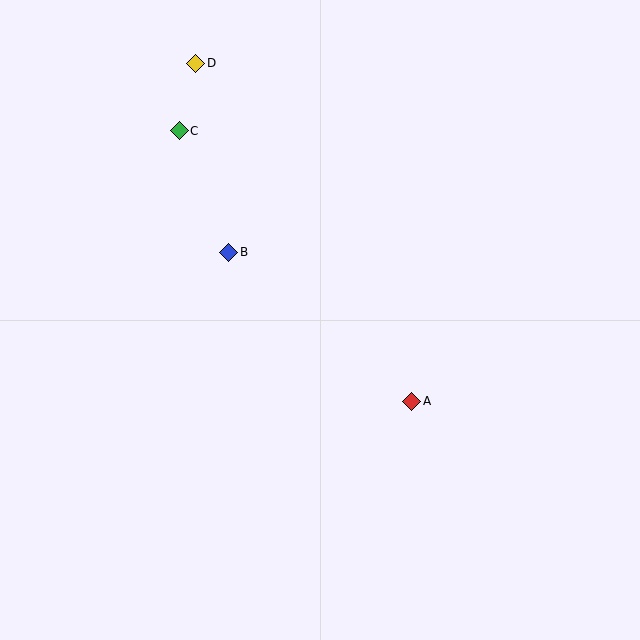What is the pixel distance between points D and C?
The distance between D and C is 69 pixels.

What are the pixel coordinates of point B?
Point B is at (229, 252).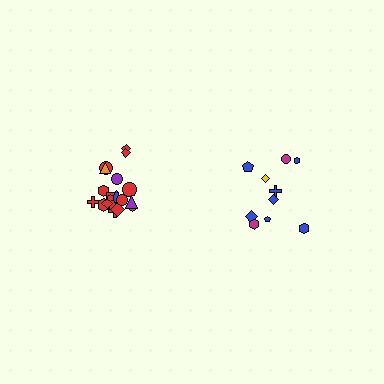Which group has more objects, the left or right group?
The left group.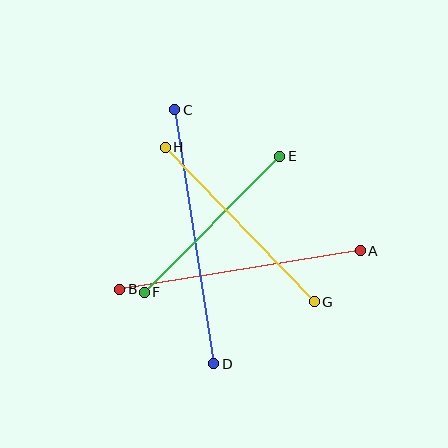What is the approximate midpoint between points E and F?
The midpoint is at approximately (212, 224) pixels.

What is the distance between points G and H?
The distance is approximately 215 pixels.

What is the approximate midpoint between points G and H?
The midpoint is at approximately (240, 224) pixels.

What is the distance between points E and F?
The distance is approximately 192 pixels.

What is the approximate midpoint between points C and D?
The midpoint is at approximately (194, 237) pixels.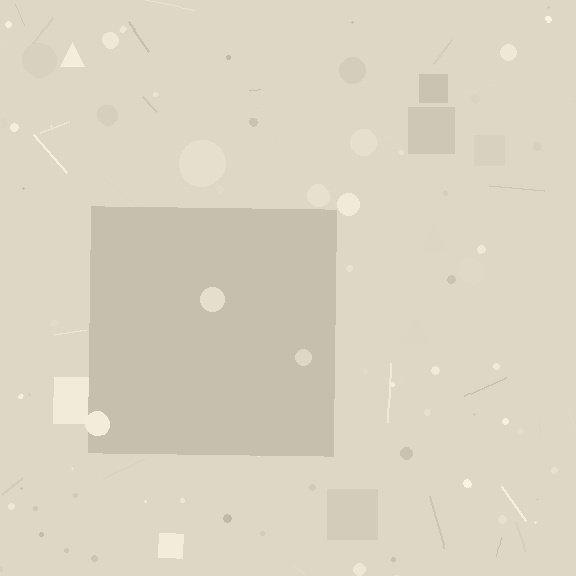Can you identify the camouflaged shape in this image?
The camouflaged shape is a square.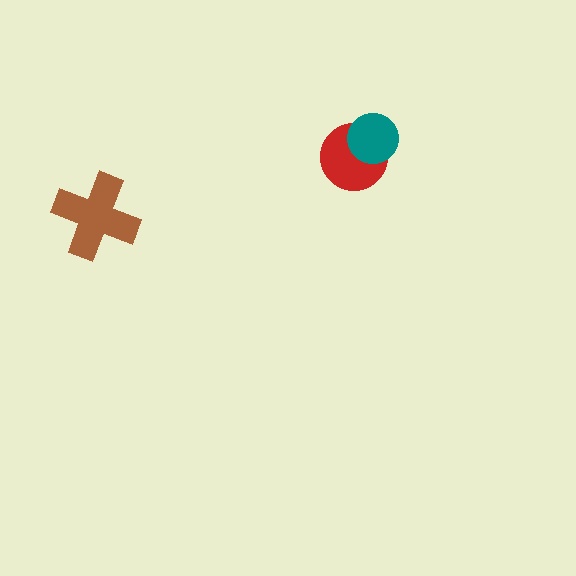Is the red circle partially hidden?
Yes, it is partially covered by another shape.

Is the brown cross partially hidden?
No, no other shape covers it.